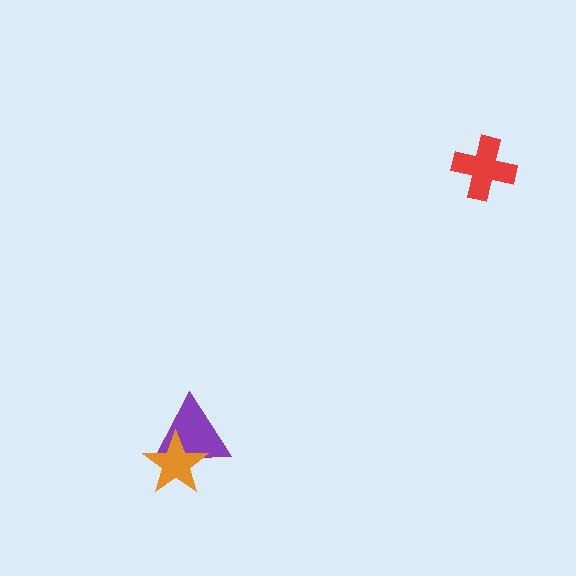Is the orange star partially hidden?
No, no other shape covers it.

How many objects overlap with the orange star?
1 object overlaps with the orange star.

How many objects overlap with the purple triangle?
1 object overlaps with the purple triangle.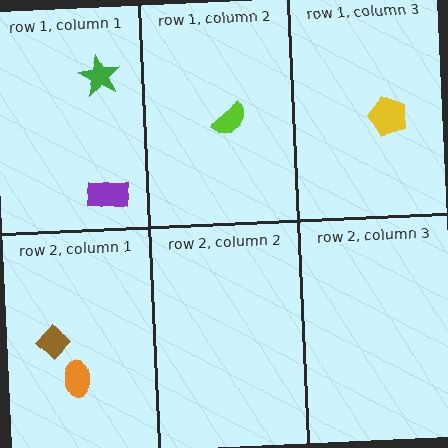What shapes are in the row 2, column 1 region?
The orange ellipse, the brown diamond.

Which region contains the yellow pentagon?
The row 1, column 3 region.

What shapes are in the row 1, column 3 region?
The yellow pentagon.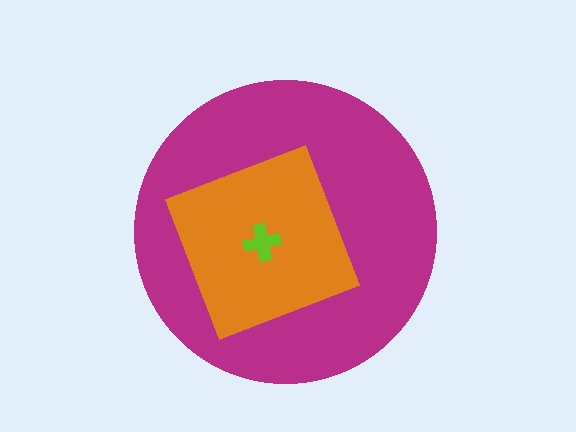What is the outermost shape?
The magenta circle.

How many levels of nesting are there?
3.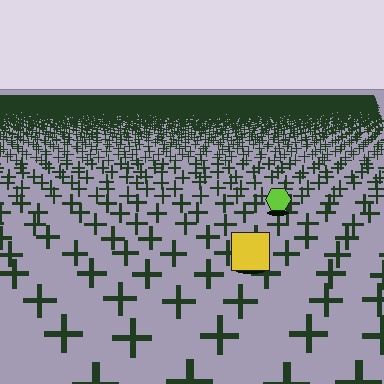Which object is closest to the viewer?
The yellow square is closest. The texture marks near it are larger and more spread out.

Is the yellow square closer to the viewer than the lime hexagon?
Yes. The yellow square is closer — you can tell from the texture gradient: the ground texture is coarser near it.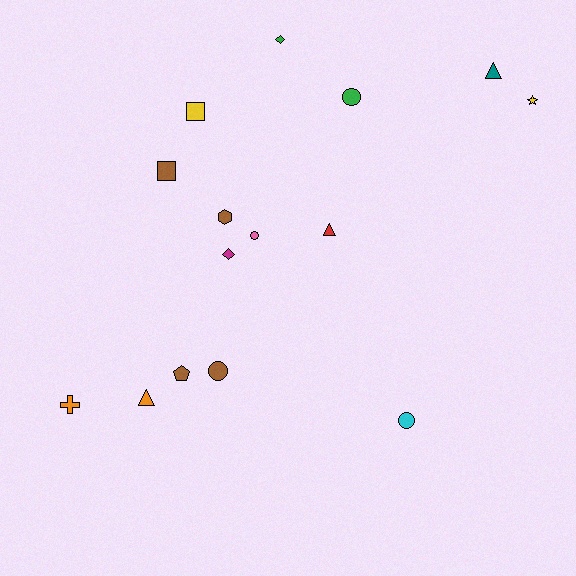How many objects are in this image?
There are 15 objects.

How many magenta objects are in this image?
There is 1 magenta object.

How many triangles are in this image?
There are 3 triangles.